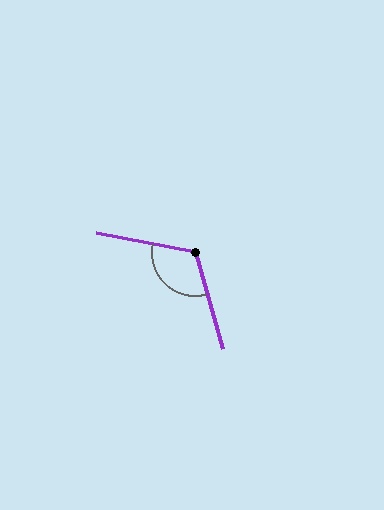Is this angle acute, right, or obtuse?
It is obtuse.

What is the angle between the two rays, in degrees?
Approximately 117 degrees.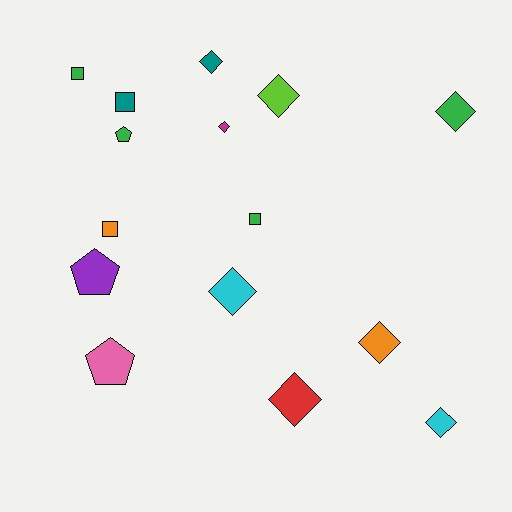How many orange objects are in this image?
There are 2 orange objects.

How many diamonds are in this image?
There are 8 diamonds.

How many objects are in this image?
There are 15 objects.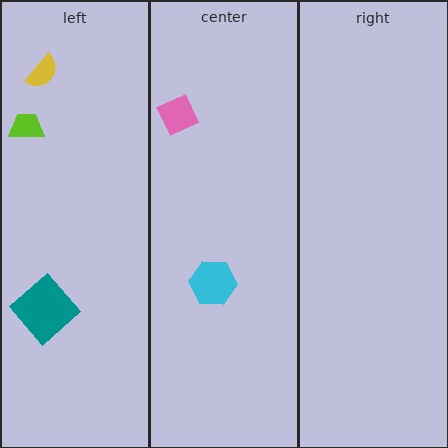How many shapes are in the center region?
2.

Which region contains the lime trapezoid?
The left region.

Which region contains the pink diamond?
The center region.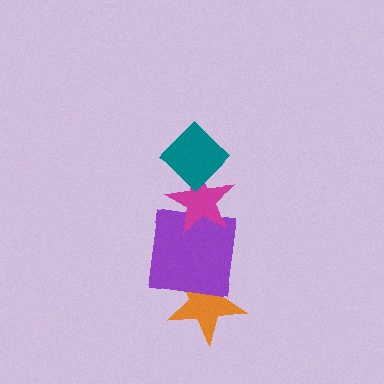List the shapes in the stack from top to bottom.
From top to bottom: the teal diamond, the magenta star, the purple square, the orange star.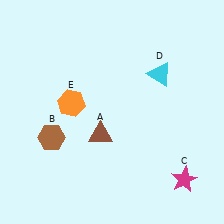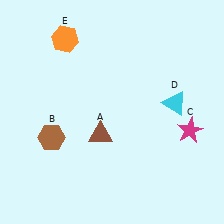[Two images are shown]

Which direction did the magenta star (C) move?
The magenta star (C) moved up.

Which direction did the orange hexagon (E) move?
The orange hexagon (E) moved up.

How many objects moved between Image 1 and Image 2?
3 objects moved between the two images.